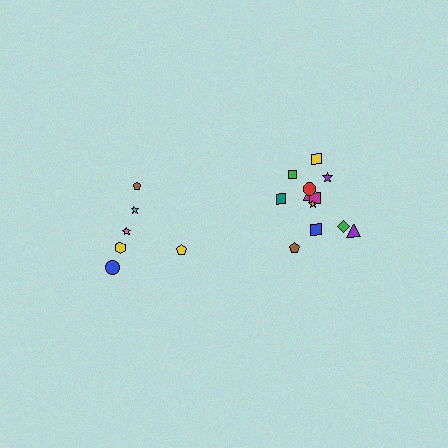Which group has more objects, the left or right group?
The right group.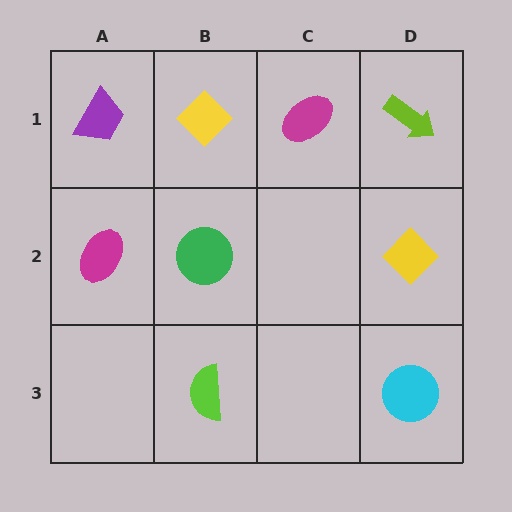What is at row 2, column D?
A yellow diamond.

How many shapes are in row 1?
4 shapes.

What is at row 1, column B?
A yellow diamond.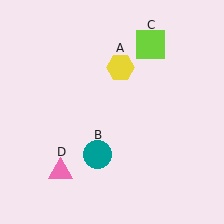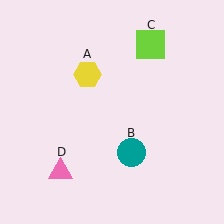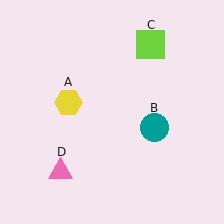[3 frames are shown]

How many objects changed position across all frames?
2 objects changed position: yellow hexagon (object A), teal circle (object B).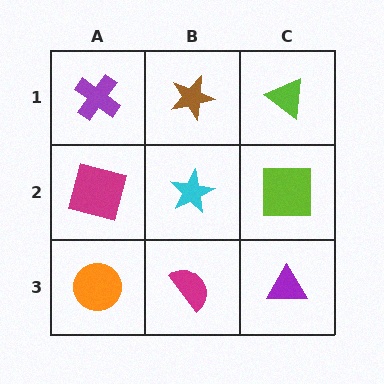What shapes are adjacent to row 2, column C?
A lime triangle (row 1, column C), a purple triangle (row 3, column C), a cyan star (row 2, column B).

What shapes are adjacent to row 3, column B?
A cyan star (row 2, column B), an orange circle (row 3, column A), a purple triangle (row 3, column C).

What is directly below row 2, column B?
A magenta semicircle.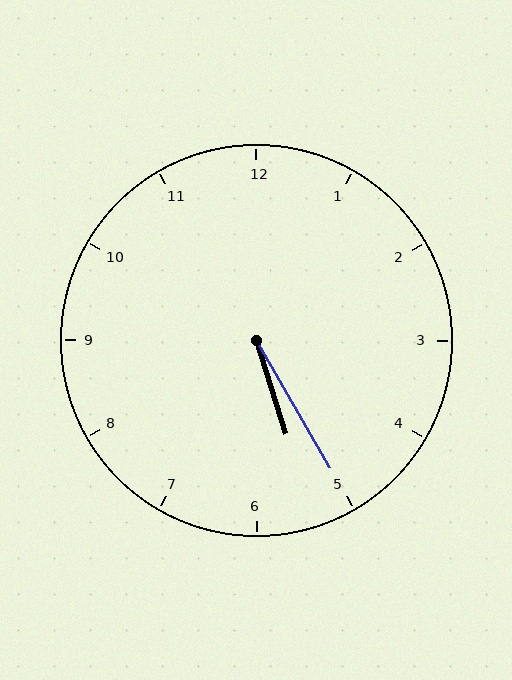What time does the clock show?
5:25.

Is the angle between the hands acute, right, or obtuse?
It is acute.